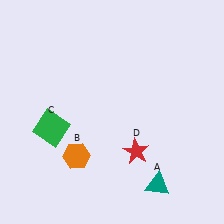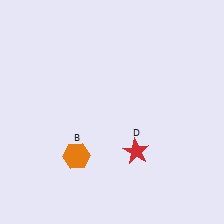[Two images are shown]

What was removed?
The green square (C), the teal triangle (A) were removed in Image 2.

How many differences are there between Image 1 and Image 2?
There are 2 differences between the two images.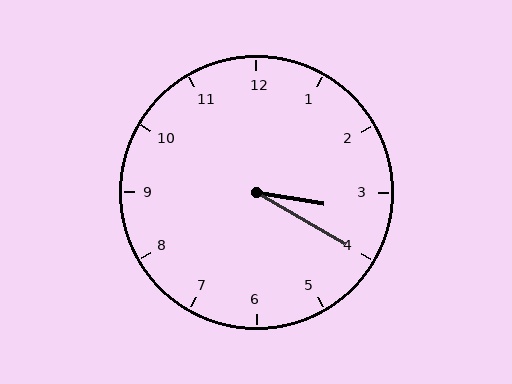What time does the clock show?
3:20.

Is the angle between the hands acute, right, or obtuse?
It is acute.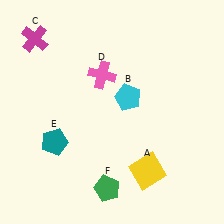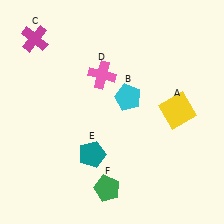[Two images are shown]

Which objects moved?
The objects that moved are: the yellow square (A), the teal pentagon (E).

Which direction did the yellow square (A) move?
The yellow square (A) moved up.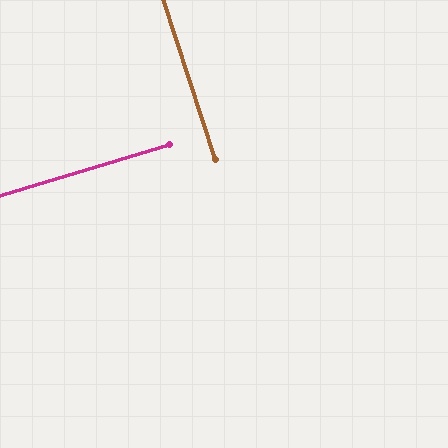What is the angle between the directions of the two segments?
Approximately 89 degrees.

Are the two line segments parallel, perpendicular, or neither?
Perpendicular — they meet at approximately 89°.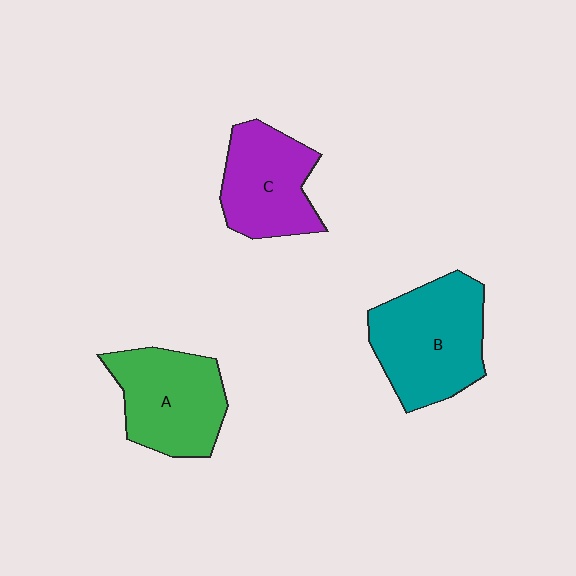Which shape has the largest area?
Shape B (teal).